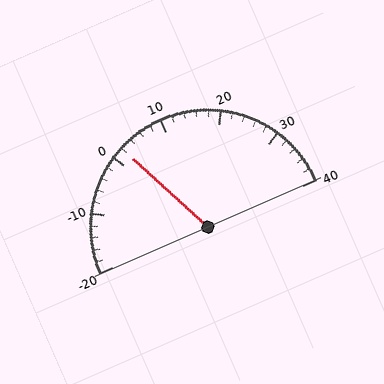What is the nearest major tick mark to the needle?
The nearest major tick mark is 0.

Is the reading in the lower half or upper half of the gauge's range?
The reading is in the lower half of the range (-20 to 40).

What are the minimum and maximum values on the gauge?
The gauge ranges from -20 to 40.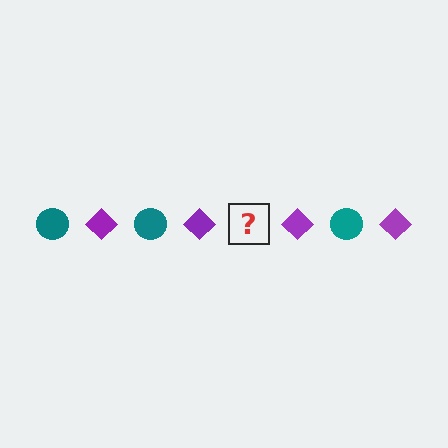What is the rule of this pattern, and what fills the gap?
The rule is that the pattern alternates between teal circle and purple diamond. The gap should be filled with a teal circle.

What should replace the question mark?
The question mark should be replaced with a teal circle.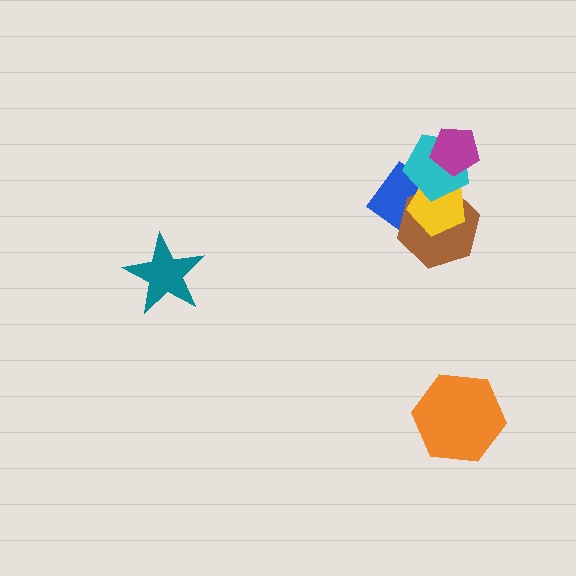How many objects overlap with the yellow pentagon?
3 objects overlap with the yellow pentagon.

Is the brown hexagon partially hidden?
Yes, it is partially covered by another shape.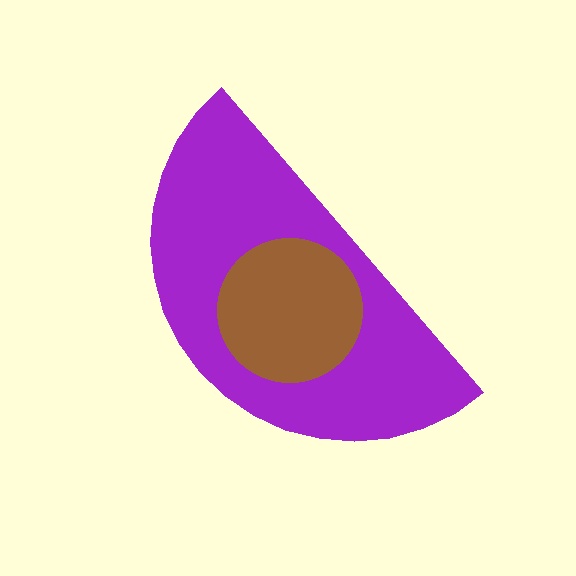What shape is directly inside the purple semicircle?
The brown circle.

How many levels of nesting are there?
2.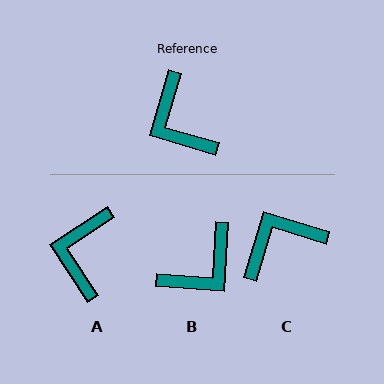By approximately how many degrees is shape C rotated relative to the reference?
Approximately 91 degrees clockwise.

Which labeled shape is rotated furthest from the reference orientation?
B, about 103 degrees away.